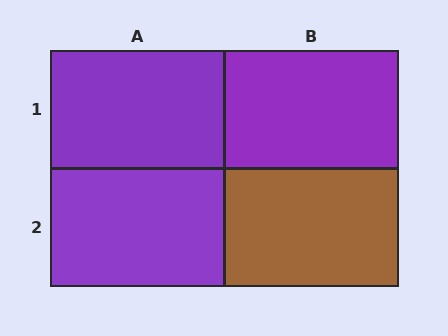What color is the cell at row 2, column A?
Purple.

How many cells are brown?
1 cell is brown.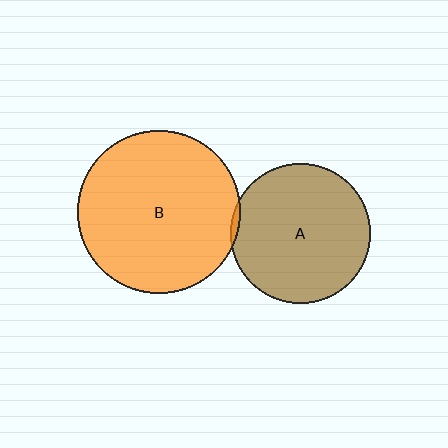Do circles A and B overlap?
Yes.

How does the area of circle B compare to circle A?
Approximately 1.4 times.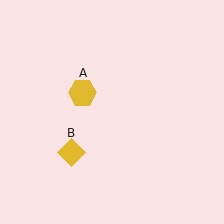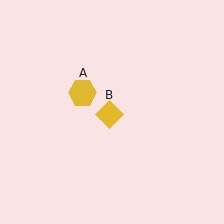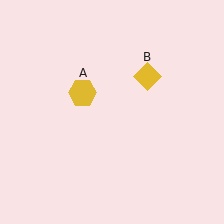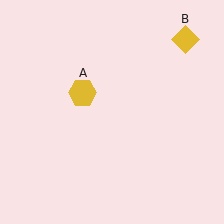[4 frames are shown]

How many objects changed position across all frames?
1 object changed position: yellow diamond (object B).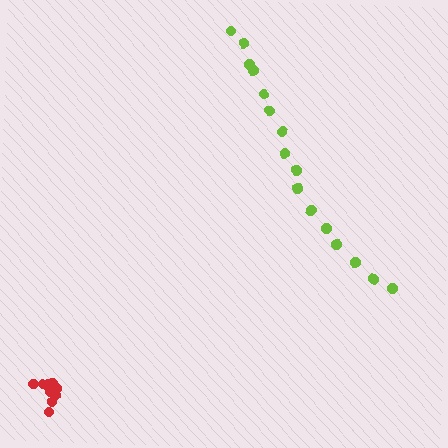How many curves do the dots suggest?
There are 2 distinct paths.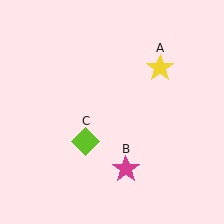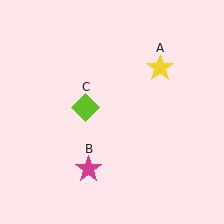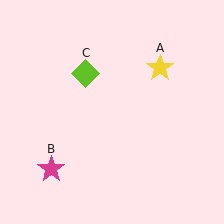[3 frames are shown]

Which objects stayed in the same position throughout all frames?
Yellow star (object A) remained stationary.